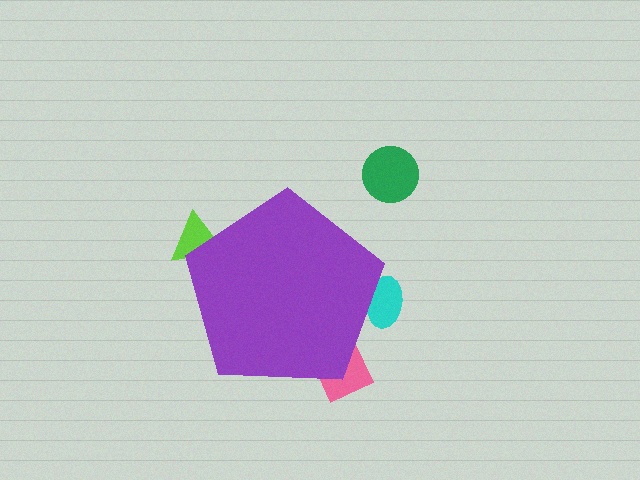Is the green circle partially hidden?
No, the green circle is fully visible.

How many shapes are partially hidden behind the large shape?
3 shapes are partially hidden.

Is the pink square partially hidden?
Yes, the pink square is partially hidden behind the purple pentagon.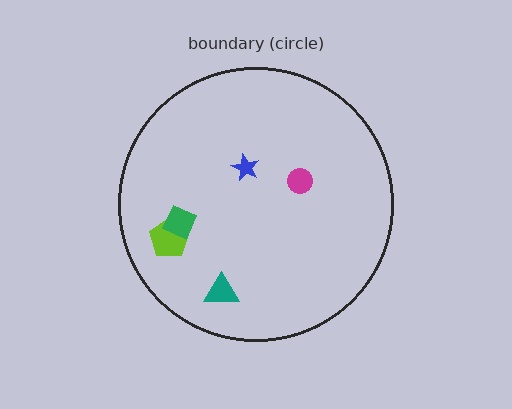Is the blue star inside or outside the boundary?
Inside.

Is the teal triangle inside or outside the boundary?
Inside.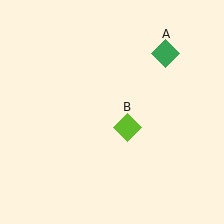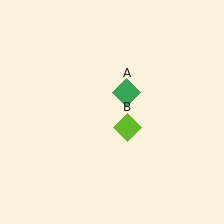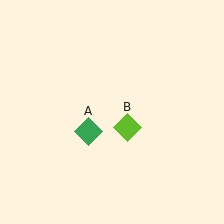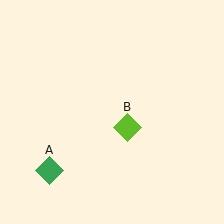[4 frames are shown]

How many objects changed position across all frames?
1 object changed position: green diamond (object A).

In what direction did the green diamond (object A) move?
The green diamond (object A) moved down and to the left.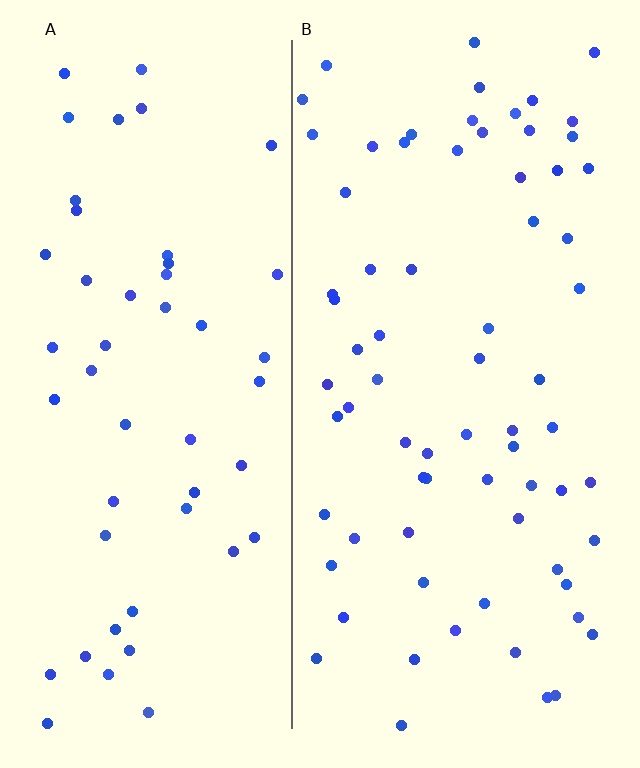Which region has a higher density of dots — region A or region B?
B (the right).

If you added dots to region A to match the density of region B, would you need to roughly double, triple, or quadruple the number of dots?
Approximately double.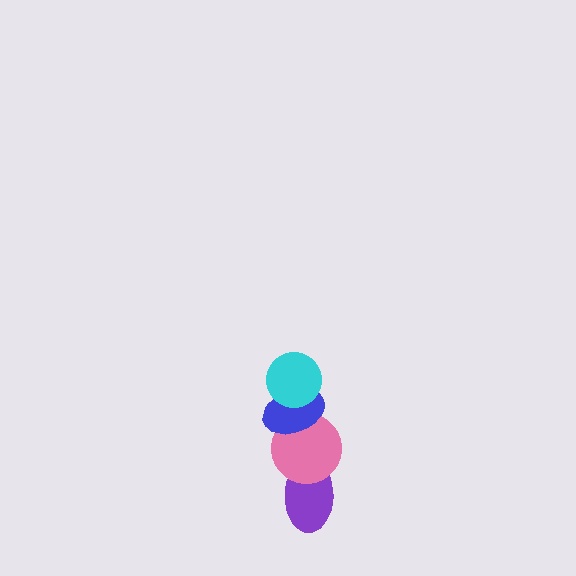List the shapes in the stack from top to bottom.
From top to bottom: the cyan circle, the blue ellipse, the pink circle, the purple ellipse.